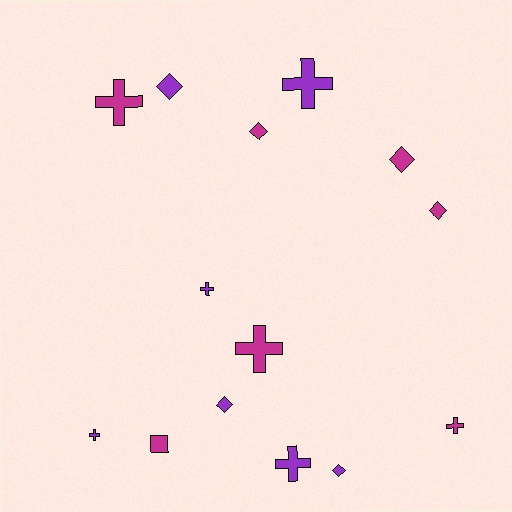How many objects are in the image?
There are 14 objects.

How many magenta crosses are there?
There are 3 magenta crosses.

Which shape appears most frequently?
Cross, with 7 objects.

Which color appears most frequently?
Magenta, with 7 objects.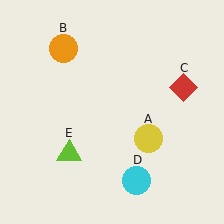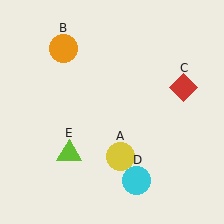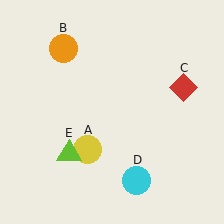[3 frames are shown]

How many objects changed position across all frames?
1 object changed position: yellow circle (object A).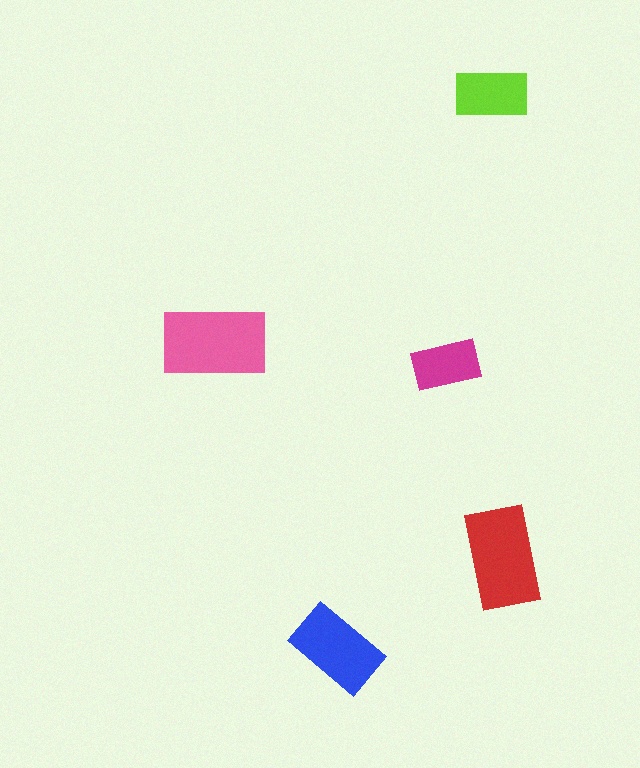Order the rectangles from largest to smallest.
the pink one, the red one, the blue one, the lime one, the magenta one.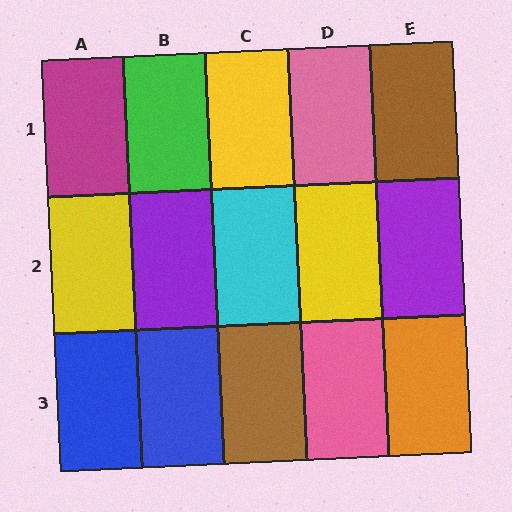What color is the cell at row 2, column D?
Yellow.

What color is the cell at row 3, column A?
Blue.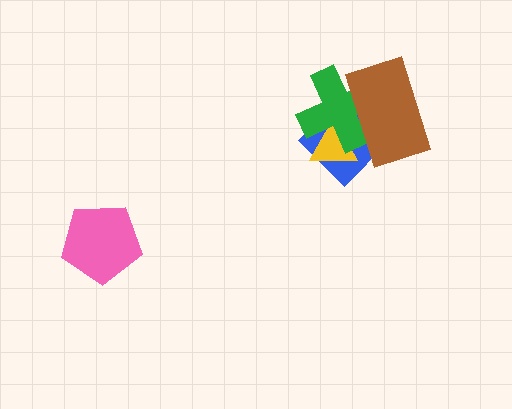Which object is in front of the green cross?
The brown rectangle is in front of the green cross.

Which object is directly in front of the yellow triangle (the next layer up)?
The green cross is directly in front of the yellow triangle.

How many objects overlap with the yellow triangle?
3 objects overlap with the yellow triangle.